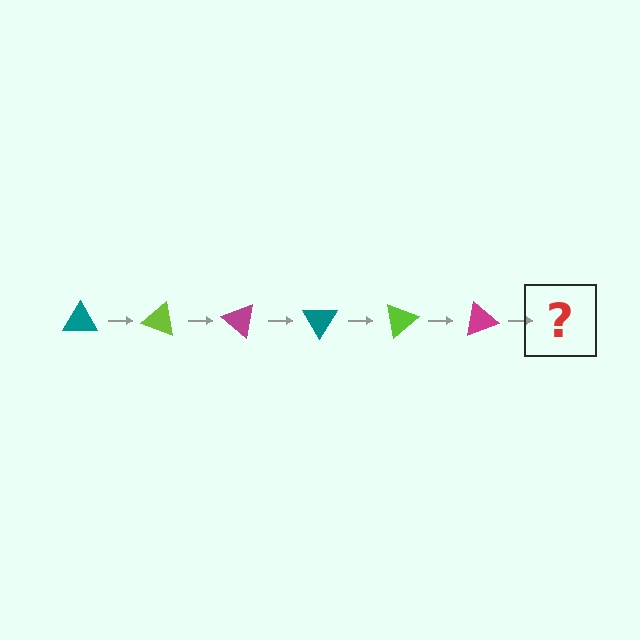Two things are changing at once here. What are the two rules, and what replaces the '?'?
The two rules are that it rotates 20 degrees each step and the color cycles through teal, lime, and magenta. The '?' should be a teal triangle, rotated 120 degrees from the start.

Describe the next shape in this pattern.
It should be a teal triangle, rotated 120 degrees from the start.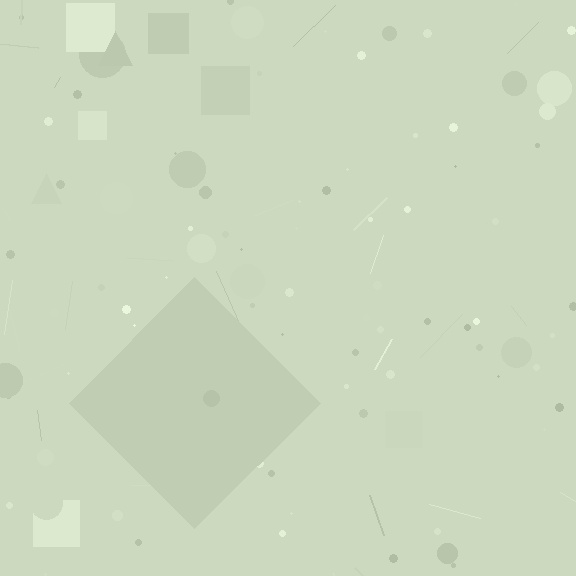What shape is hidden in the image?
A diamond is hidden in the image.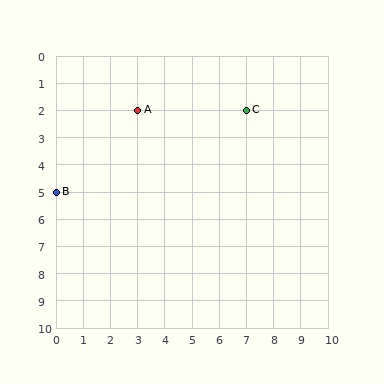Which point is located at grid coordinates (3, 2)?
Point A is at (3, 2).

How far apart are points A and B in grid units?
Points A and B are 3 columns and 3 rows apart (about 4.2 grid units diagonally).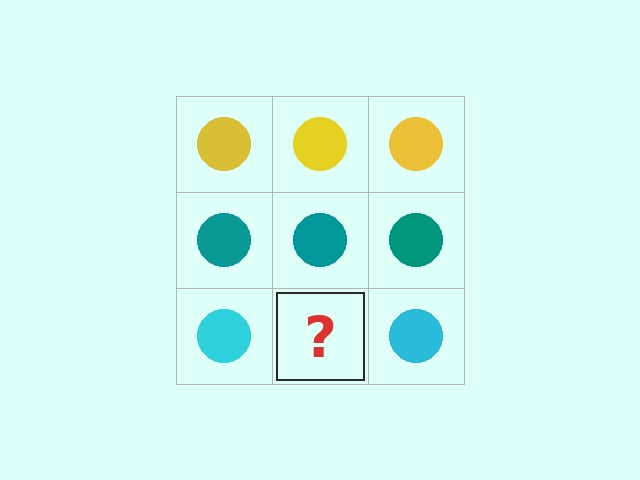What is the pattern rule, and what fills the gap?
The rule is that each row has a consistent color. The gap should be filled with a cyan circle.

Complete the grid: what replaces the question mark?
The question mark should be replaced with a cyan circle.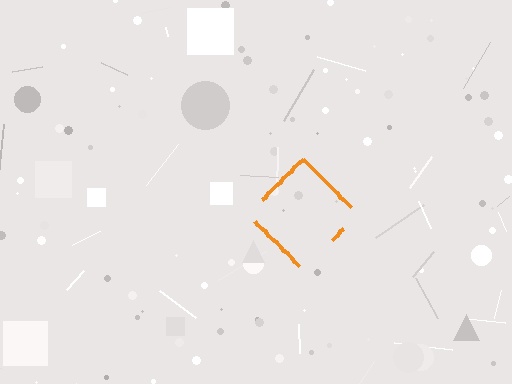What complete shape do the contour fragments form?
The contour fragments form a diamond.